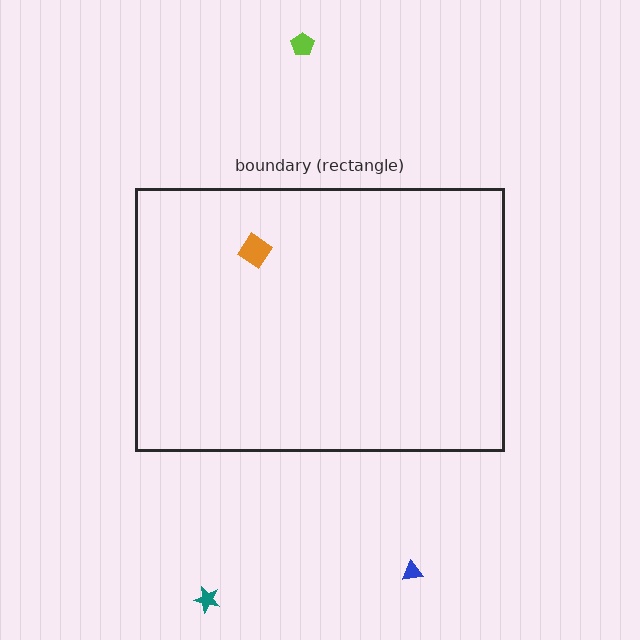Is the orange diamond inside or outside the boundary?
Inside.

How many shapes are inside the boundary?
1 inside, 3 outside.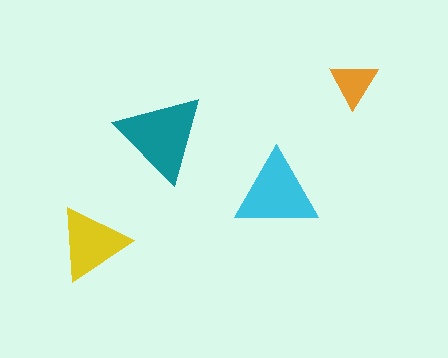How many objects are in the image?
There are 4 objects in the image.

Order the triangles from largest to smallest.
the teal one, the cyan one, the yellow one, the orange one.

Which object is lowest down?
The yellow triangle is bottommost.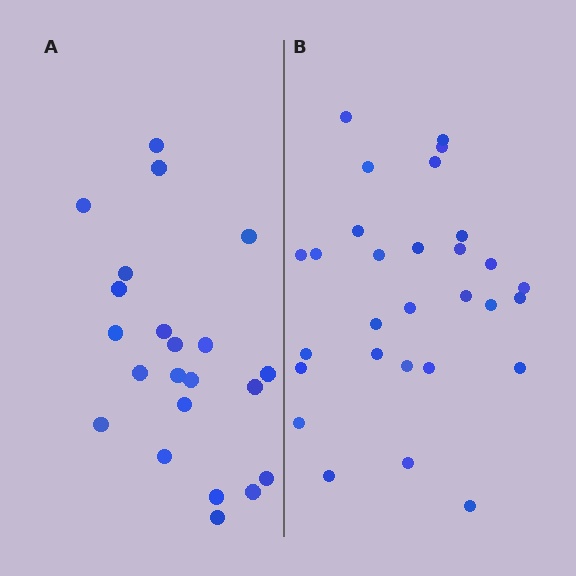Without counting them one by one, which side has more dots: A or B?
Region B (the right region) has more dots.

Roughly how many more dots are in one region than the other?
Region B has roughly 8 or so more dots than region A.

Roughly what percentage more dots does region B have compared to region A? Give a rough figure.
About 30% more.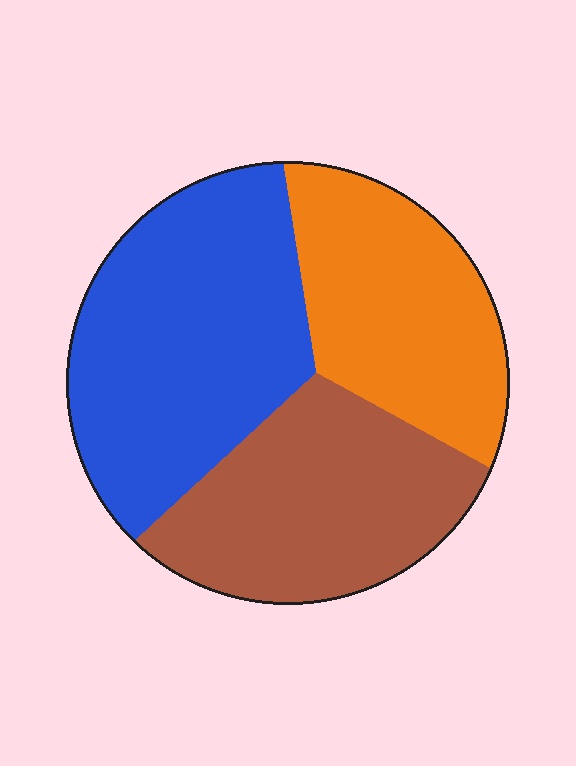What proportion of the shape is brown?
Brown covers around 30% of the shape.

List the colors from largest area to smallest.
From largest to smallest: blue, brown, orange.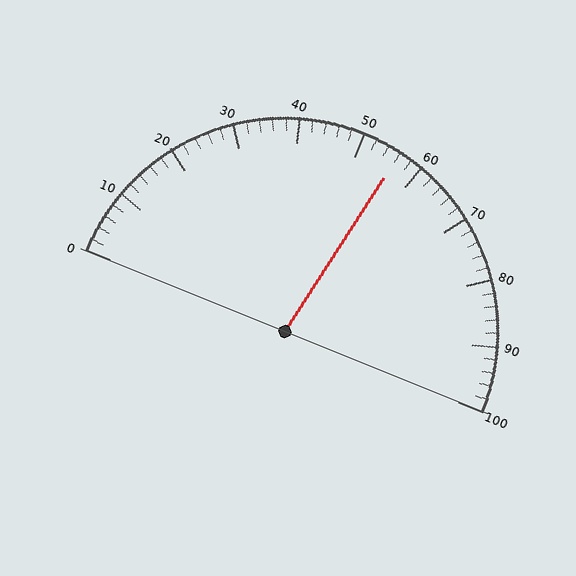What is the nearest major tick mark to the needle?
The nearest major tick mark is 60.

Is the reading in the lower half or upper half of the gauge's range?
The reading is in the upper half of the range (0 to 100).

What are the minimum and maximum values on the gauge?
The gauge ranges from 0 to 100.